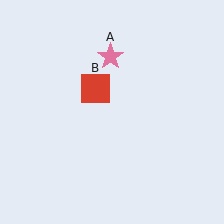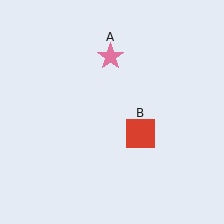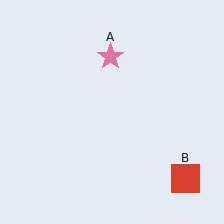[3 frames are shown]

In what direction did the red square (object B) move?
The red square (object B) moved down and to the right.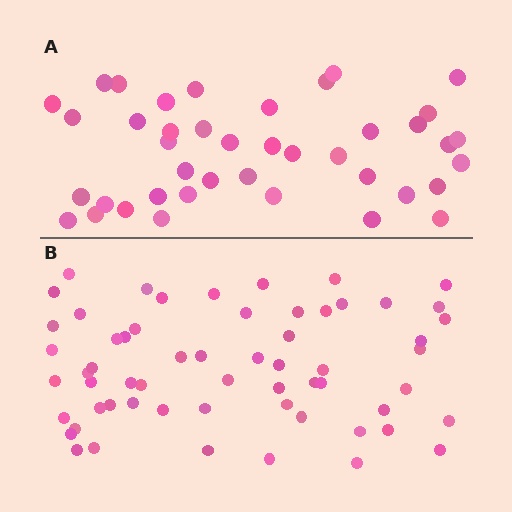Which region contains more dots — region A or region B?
Region B (the bottom region) has more dots.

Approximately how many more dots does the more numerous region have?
Region B has approximately 20 more dots than region A.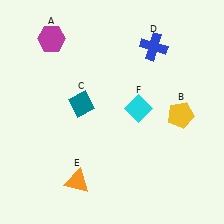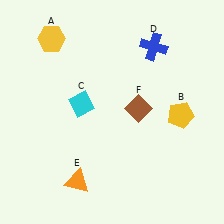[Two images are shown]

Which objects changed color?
A changed from magenta to yellow. C changed from teal to cyan. F changed from cyan to brown.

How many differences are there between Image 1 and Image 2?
There are 3 differences between the two images.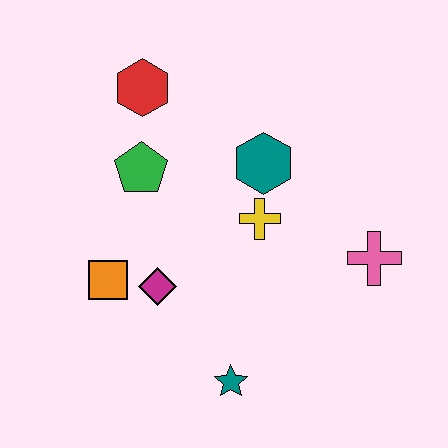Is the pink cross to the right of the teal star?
Yes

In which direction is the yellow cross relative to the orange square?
The yellow cross is to the right of the orange square.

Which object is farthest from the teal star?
The red hexagon is farthest from the teal star.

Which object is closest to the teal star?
The magenta diamond is closest to the teal star.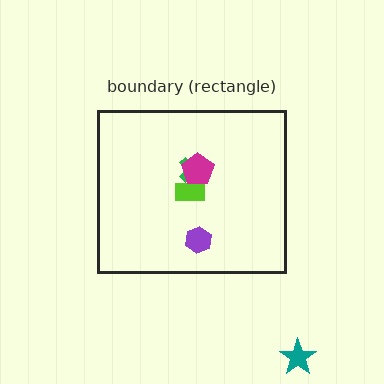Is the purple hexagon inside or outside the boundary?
Inside.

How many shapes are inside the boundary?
4 inside, 1 outside.